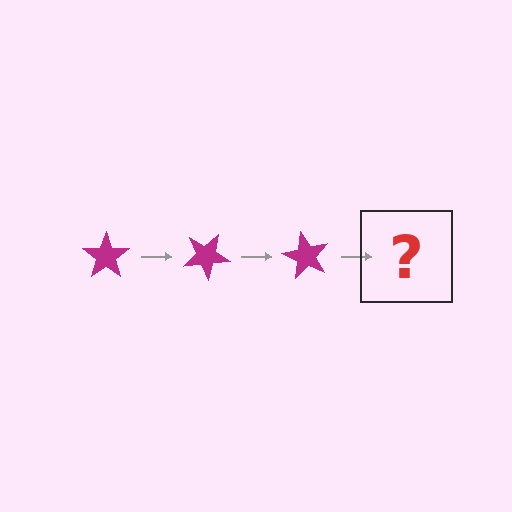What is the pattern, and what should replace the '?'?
The pattern is that the star rotates 30 degrees each step. The '?' should be a magenta star rotated 90 degrees.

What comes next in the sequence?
The next element should be a magenta star rotated 90 degrees.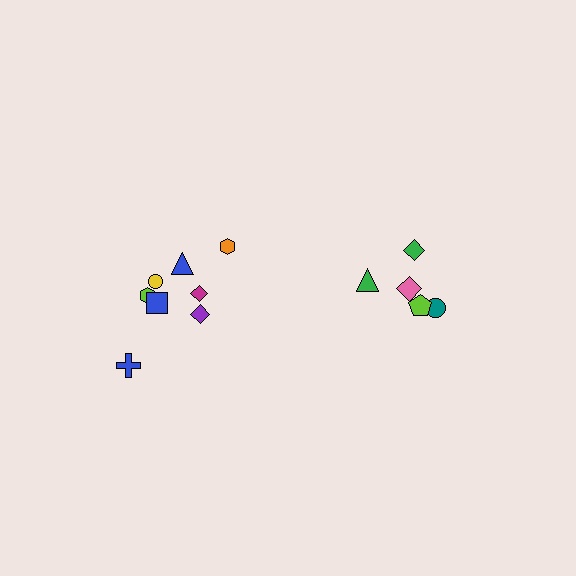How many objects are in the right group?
There are 5 objects.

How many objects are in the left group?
There are 8 objects.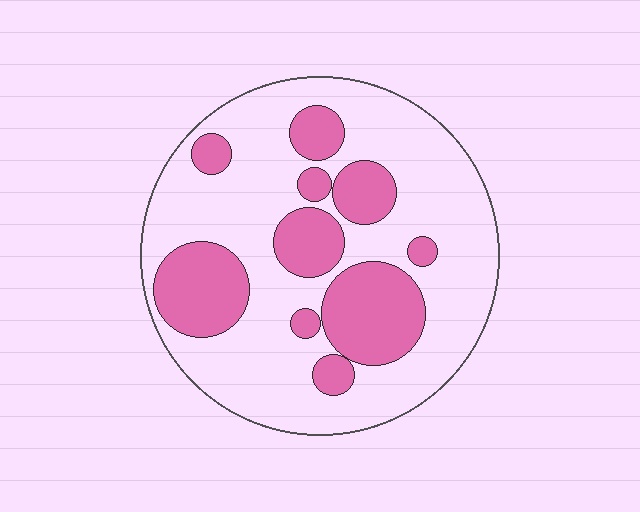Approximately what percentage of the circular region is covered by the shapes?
Approximately 30%.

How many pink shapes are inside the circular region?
10.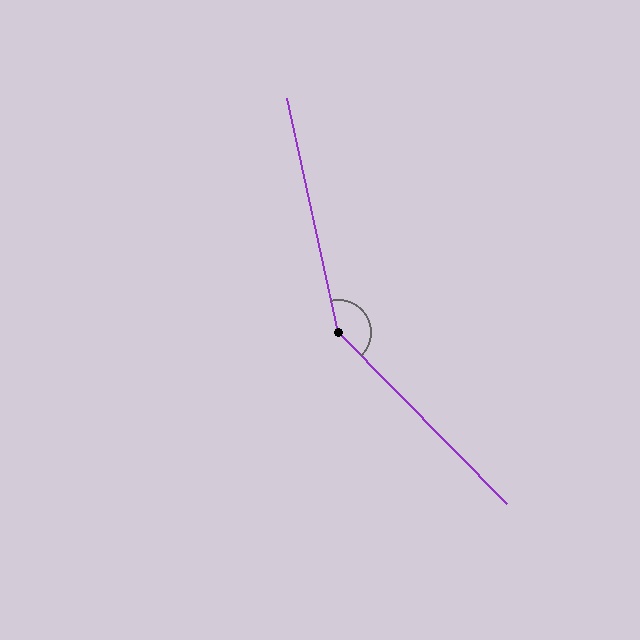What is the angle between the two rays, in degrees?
Approximately 148 degrees.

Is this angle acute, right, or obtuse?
It is obtuse.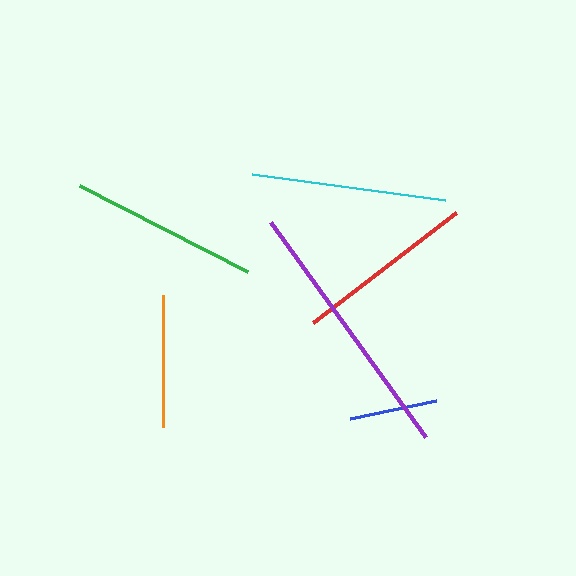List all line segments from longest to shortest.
From longest to shortest: purple, cyan, green, red, orange, blue.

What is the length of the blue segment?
The blue segment is approximately 88 pixels long.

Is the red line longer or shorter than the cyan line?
The cyan line is longer than the red line.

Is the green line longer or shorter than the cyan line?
The cyan line is longer than the green line.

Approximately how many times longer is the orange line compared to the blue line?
The orange line is approximately 1.5 times the length of the blue line.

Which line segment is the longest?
The purple line is the longest at approximately 265 pixels.